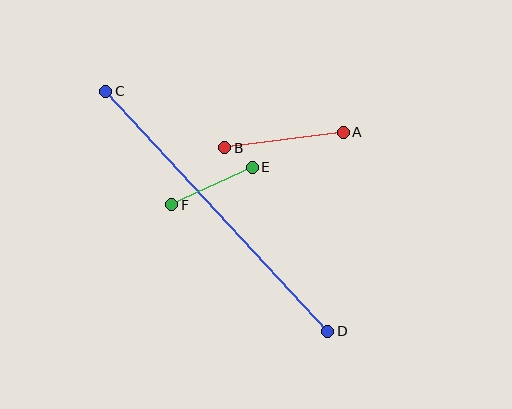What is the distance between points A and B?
The distance is approximately 119 pixels.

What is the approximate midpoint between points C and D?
The midpoint is at approximately (217, 211) pixels.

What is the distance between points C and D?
The distance is approximately 327 pixels.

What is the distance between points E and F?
The distance is approximately 89 pixels.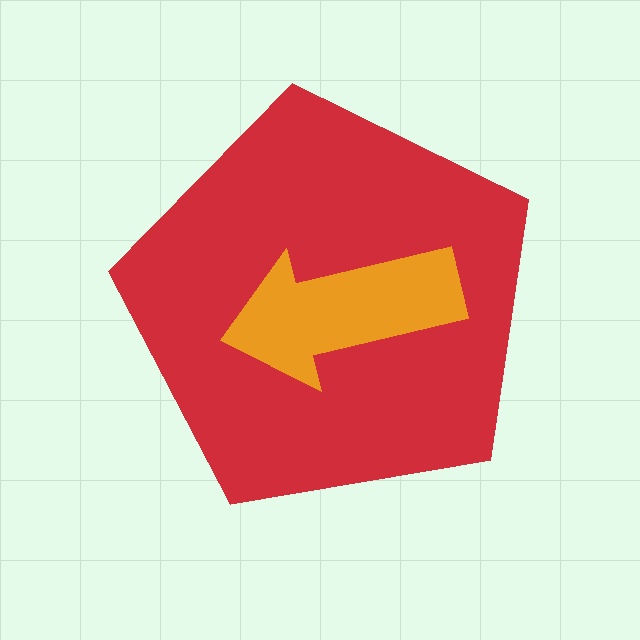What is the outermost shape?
The red pentagon.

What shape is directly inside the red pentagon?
The orange arrow.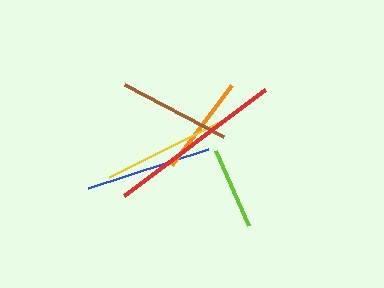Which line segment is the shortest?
The lime line is the shortest at approximately 82 pixels.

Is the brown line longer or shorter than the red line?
The red line is longer than the brown line.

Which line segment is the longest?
The red line is the longest at approximately 176 pixels.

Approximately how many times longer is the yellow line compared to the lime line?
The yellow line is approximately 1.5 times the length of the lime line.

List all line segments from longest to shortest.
From longest to shortest: red, blue, yellow, brown, orange, lime.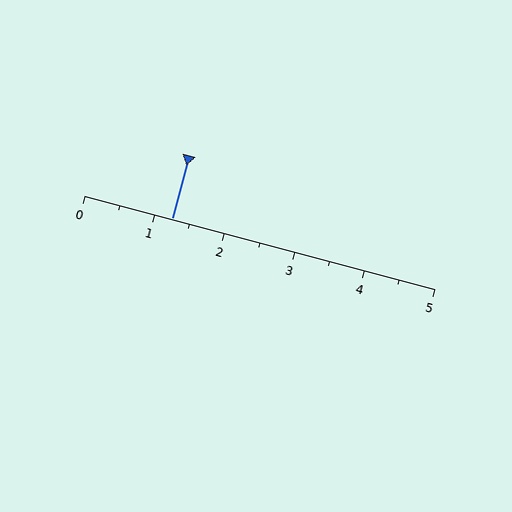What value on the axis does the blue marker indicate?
The marker indicates approximately 1.2.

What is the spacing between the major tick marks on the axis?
The major ticks are spaced 1 apart.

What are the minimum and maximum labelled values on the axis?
The axis runs from 0 to 5.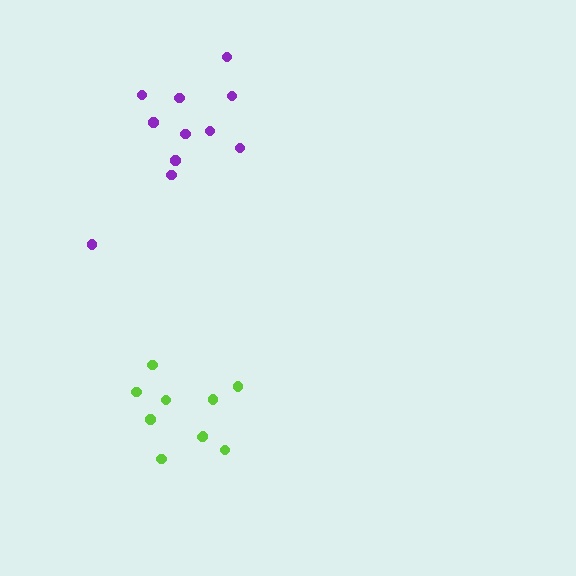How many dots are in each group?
Group 1: 11 dots, Group 2: 10 dots (21 total).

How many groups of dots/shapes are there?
There are 2 groups.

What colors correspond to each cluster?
The clusters are colored: purple, lime.